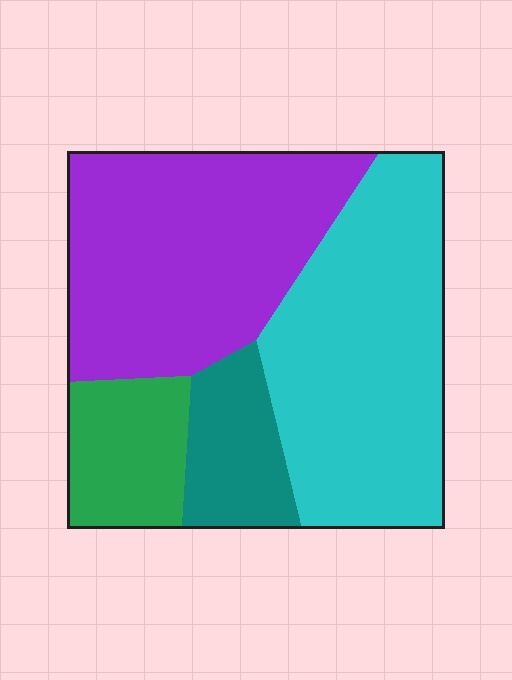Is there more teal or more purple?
Purple.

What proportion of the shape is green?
Green takes up less than a quarter of the shape.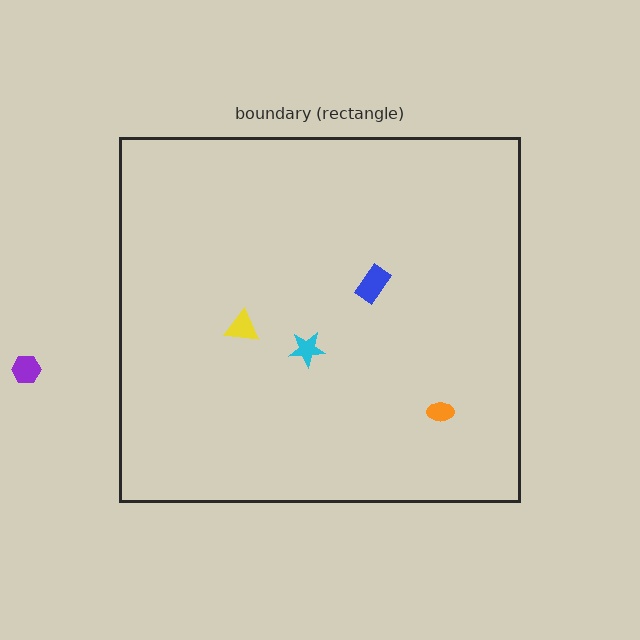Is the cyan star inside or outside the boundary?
Inside.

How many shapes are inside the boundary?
4 inside, 1 outside.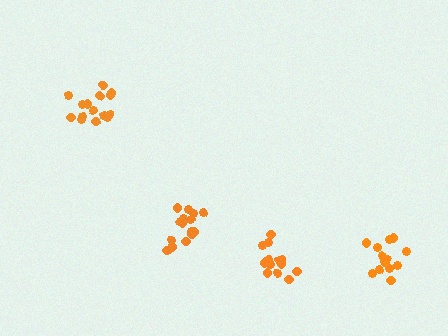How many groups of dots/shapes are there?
There are 4 groups.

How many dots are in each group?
Group 1: 14 dots, Group 2: 15 dots, Group 3: 13 dots, Group 4: 15 dots (57 total).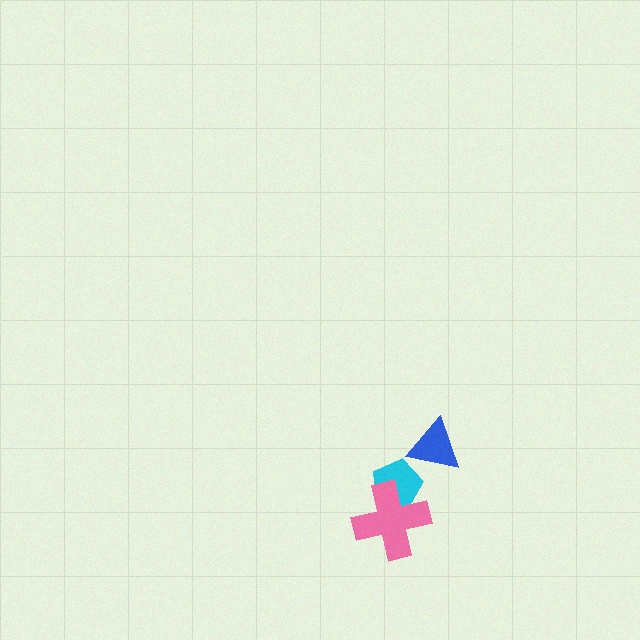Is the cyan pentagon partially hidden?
Yes, it is partially covered by another shape.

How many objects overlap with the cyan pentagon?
1 object overlaps with the cyan pentagon.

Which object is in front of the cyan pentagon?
The pink cross is in front of the cyan pentagon.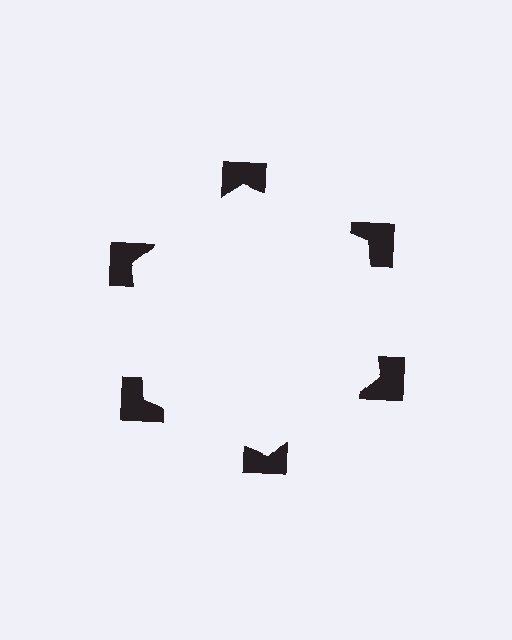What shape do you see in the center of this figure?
An illusory hexagon — its edges are inferred from the aligned wedge cuts in the notched squares, not physically drawn.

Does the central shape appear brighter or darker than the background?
It typically appears slightly brighter than the background, even though no actual brightness change is drawn.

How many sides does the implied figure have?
6 sides.